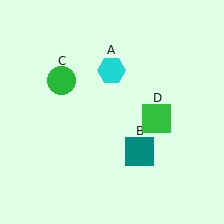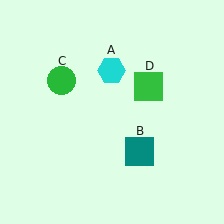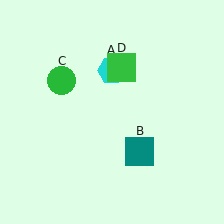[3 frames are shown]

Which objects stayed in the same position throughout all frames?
Cyan hexagon (object A) and teal square (object B) and green circle (object C) remained stationary.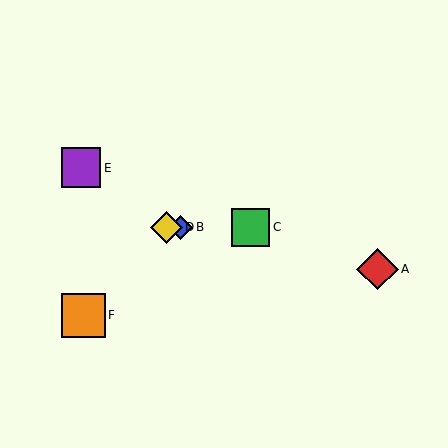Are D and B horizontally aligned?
Yes, both are at y≈228.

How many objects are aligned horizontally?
3 objects (B, C, D) are aligned horizontally.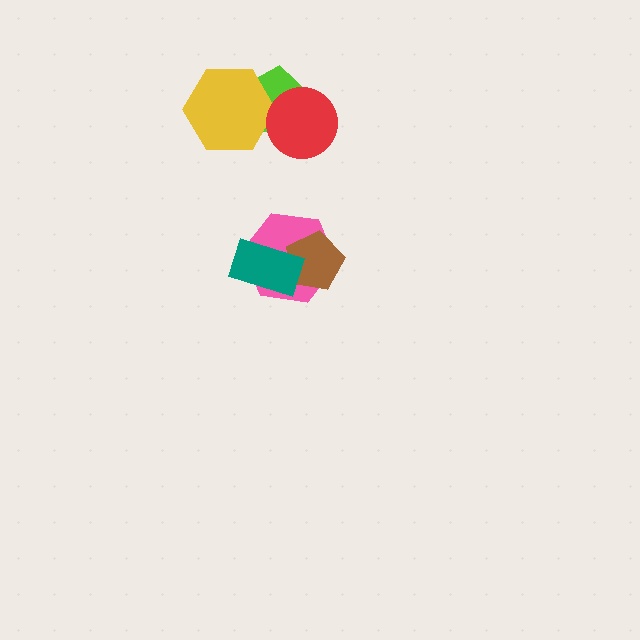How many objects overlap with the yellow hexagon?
1 object overlaps with the yellow hexagon.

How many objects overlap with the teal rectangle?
2 objects overlap with the teal rectangle.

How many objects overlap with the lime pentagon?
2 objects overlap with the lime pentagon.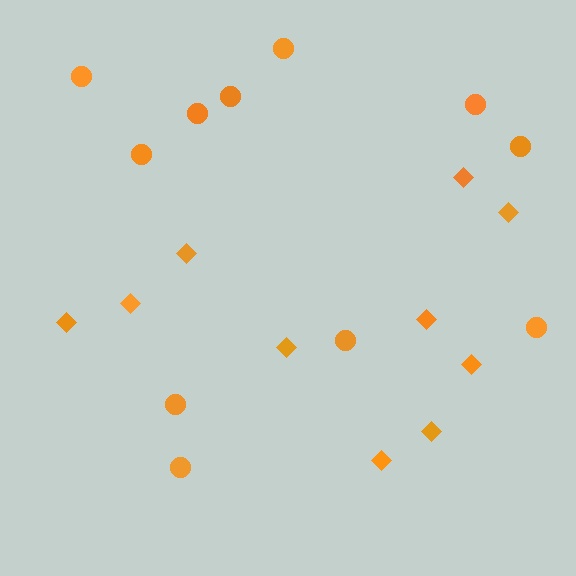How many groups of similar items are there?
There are 2 groups: one group of diamonds (10) and one group of circles (11).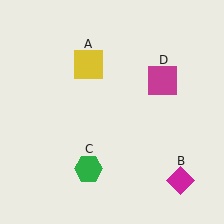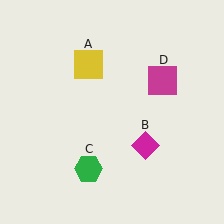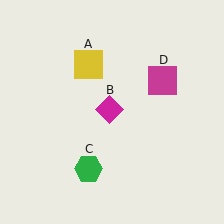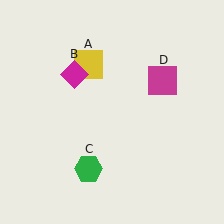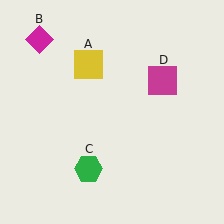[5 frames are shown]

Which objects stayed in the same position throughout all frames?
Yellow square (object A) and green hexagon (object C) and magenta square (object D) remained stationary.